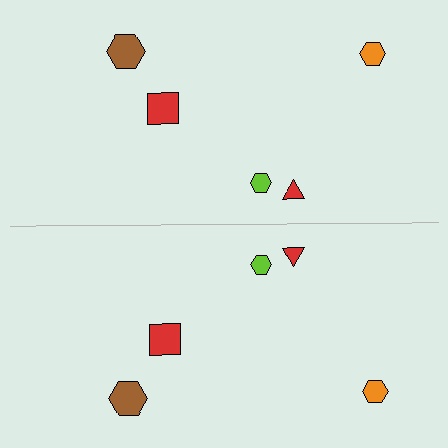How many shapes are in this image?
There are 10 shapes in this image.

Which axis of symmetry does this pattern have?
The pattern has a horizontal axis of symmetry running through the center of the image.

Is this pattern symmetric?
Yes, this pattern has bilateral (reflection) symmetry.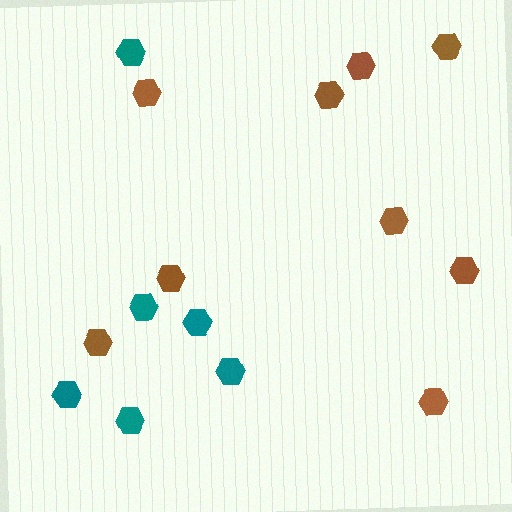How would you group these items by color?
There are 2 groups: one group of teal hexagons (6) and one group of brown hexagons (9).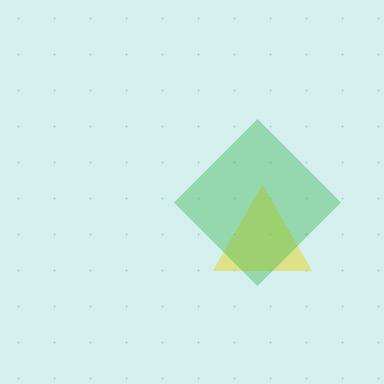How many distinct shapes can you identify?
There are 2 distinct shapes: a yellow triangle, a green diamond.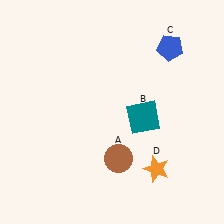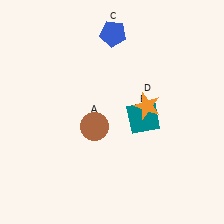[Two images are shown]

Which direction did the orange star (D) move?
The orange star (D) moved up.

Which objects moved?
The objects that moved are: the brown circle (A), the blue pentagon (C), the orange star (D).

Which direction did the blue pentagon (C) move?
The blue pentagon (C) moved left.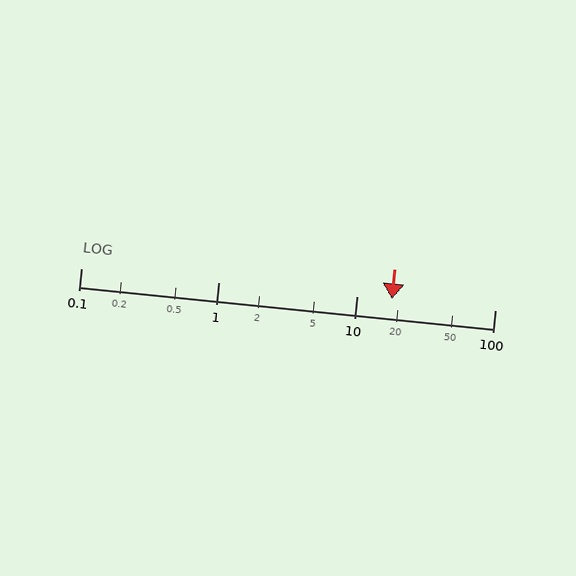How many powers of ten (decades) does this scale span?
The scale spans 3 decades, from 0.1 to 100.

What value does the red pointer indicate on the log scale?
The pointer indicates approximately 18.